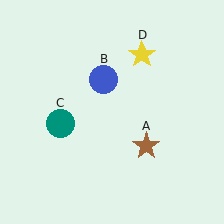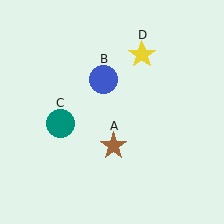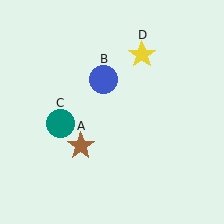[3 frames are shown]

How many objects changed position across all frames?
1 object changed position: brown star (object A).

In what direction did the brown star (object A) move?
The brown star (object A) moved left.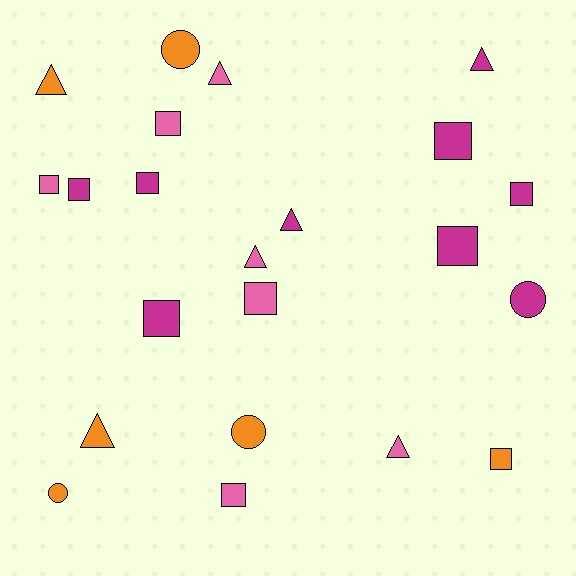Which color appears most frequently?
Magenta, with 9 objects.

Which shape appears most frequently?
Square, with 11 objects.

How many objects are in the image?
There are 22 objects.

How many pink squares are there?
There are 4 pink squares.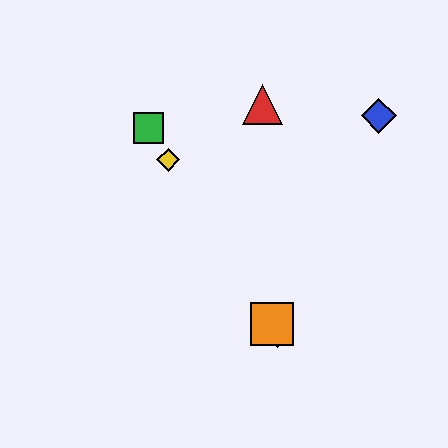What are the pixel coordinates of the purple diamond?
The purple diamond is at (277, 332).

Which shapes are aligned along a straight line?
The green square, the yellow diamond, the purple diamond, the orange square are aligned along a straight line.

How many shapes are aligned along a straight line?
4 shapes (the green square, the yellow diamond, the purple diamond, the orange square) are aligned along a straight line.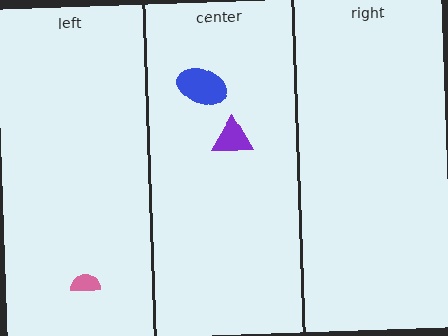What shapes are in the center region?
The purple triangle, the blue ellipse.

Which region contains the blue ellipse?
The center region.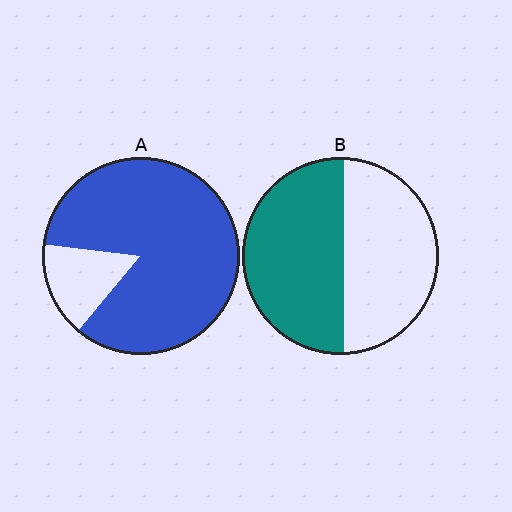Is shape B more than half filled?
Roughly half.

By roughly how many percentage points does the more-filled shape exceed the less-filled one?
By roughly 30 percentage points (A over B).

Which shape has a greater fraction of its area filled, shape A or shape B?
Shape A.